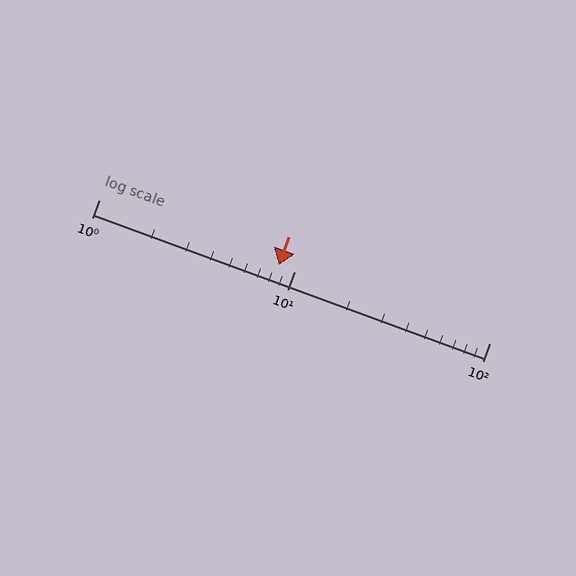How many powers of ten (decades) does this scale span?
The scale spans 2 decades, from 1 to 100.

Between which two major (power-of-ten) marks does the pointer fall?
The pointer is between 1 and 10.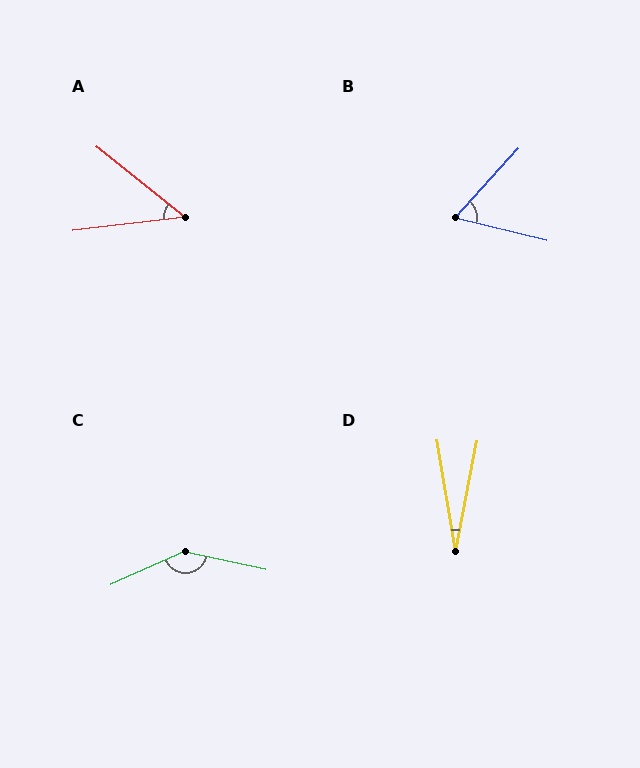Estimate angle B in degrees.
Approximately 61 degrees.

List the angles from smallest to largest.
D (21°), A (45°), B (61°), C (144°).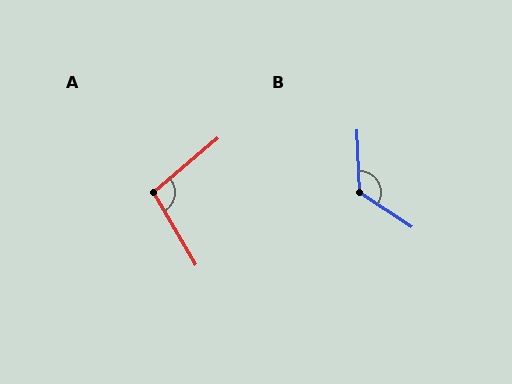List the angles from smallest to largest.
A (99°), B (126°).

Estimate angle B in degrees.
Approximately 126 degrees.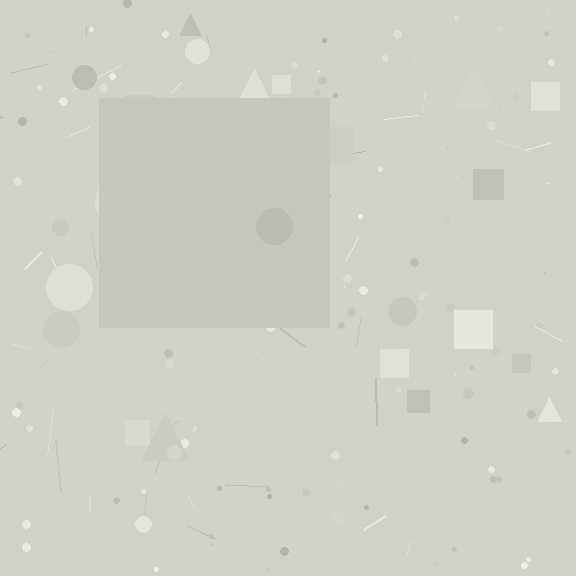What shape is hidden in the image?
A square is hidden in the image.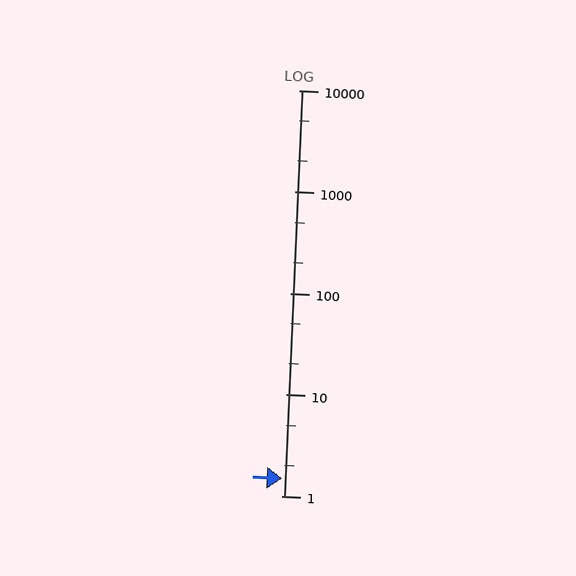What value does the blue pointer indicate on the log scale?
The pointer indicates approximately 1.5.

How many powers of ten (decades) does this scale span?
The scale spans 4 decades, from 1 to 10000.